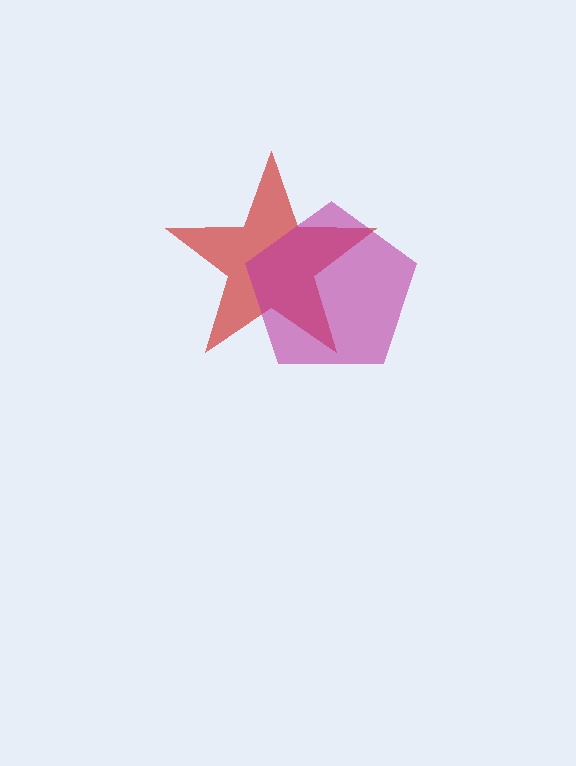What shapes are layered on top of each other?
The layered shapes are: a red star, a magenta pentagon.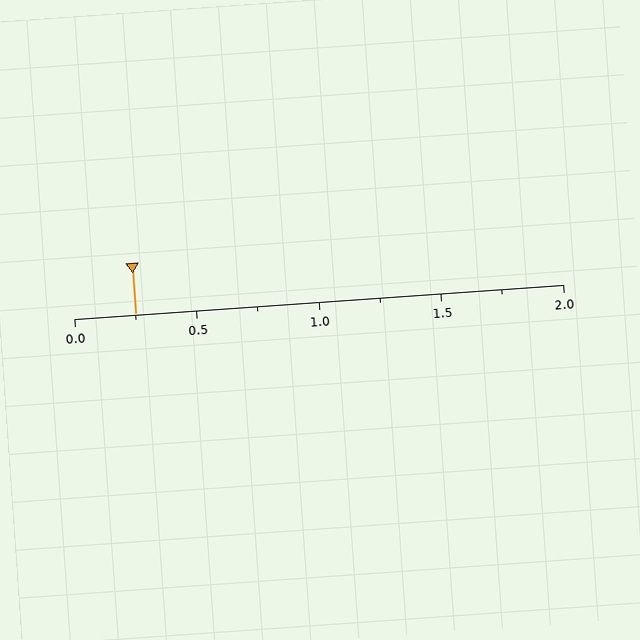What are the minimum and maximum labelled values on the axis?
The axis runs from 0.0 to 2.0.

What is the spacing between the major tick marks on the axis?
The major ticks are spaced 0.5 apart.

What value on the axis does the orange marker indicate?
The marker indicates approximately 0.25.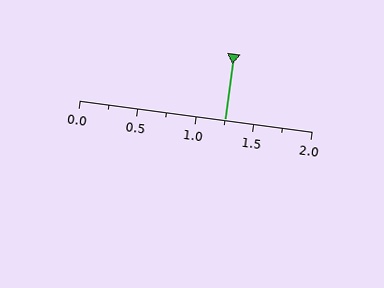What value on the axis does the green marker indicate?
The marker indicates approximately 1.25.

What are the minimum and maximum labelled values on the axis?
The axis runs from 0.0 to 2.0.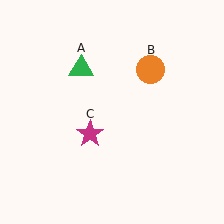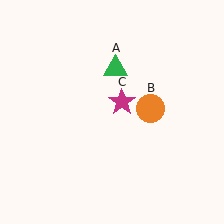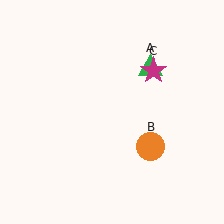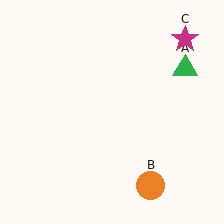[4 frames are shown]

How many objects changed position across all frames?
3 objects changed position: green triangle (object A), orange circle (object B), magenta star (object C).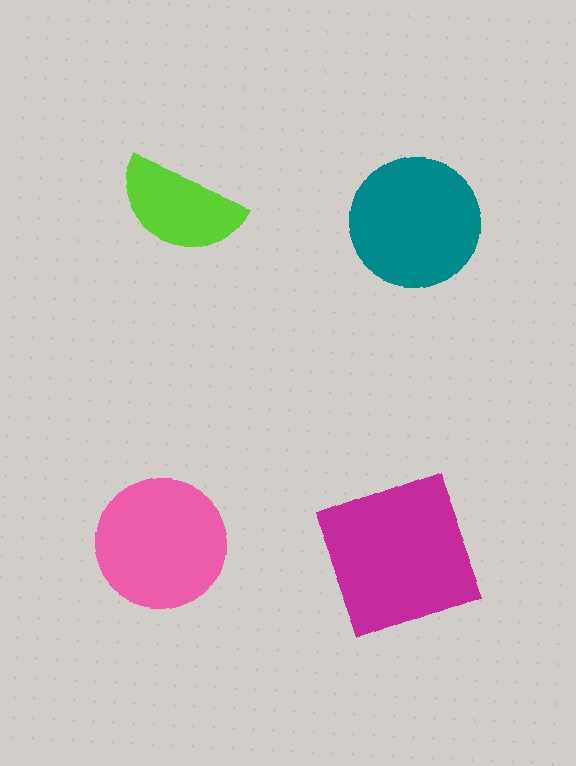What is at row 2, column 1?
A pink circle.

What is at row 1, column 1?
A lime semicircle.